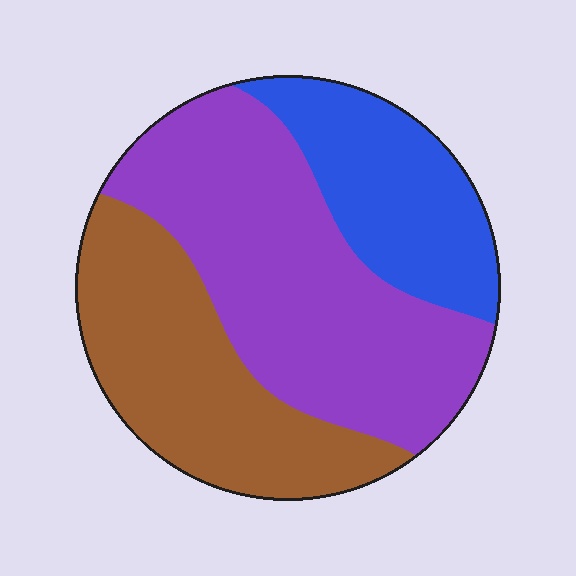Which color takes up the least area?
Blue, at roughly 25%.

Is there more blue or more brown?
Brown.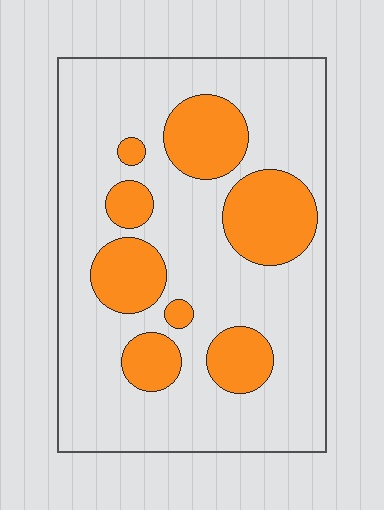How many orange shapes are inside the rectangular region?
8.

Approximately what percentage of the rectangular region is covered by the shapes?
Approximately 25%.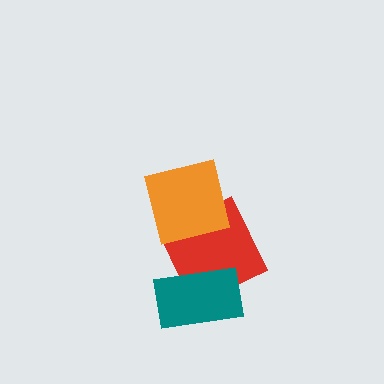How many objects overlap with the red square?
2 objects overlap with the red square.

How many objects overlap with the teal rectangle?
1 object overlaps with the teal rectangle.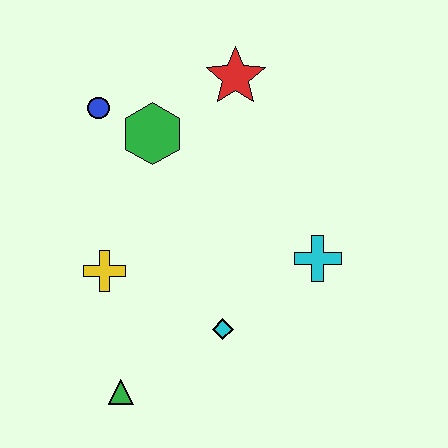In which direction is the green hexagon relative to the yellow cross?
The green hexagon is above the yellow cross.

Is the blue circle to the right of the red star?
No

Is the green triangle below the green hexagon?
Yes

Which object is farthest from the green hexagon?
The green triangle is farthest from the green hexagon.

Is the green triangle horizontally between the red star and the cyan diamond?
No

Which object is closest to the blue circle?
The green hexagon is closest to the blue circle.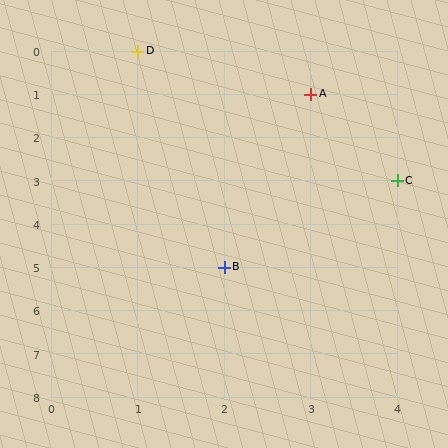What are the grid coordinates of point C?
Point C is at grid coordinates (4, 3).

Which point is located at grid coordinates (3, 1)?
Point A is at (3, 1).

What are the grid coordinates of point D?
Point D is at grid coordinates (1, 0).